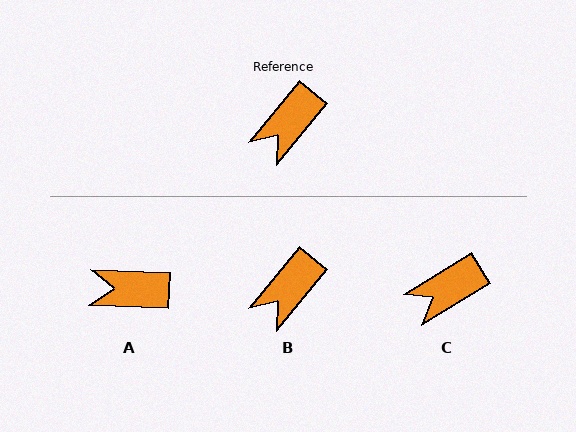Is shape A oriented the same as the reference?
No, it is off by about 53 degrees.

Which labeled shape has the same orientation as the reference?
B.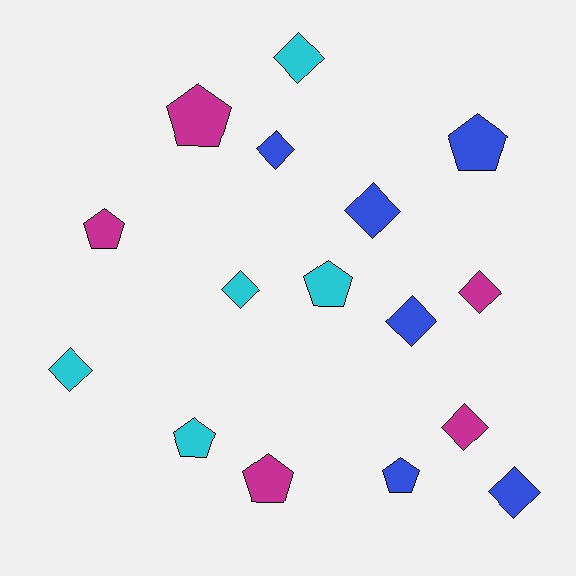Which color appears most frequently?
Blue, with 6 objects.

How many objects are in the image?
There are 16 objects.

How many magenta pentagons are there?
There are 3 magenta pentagons.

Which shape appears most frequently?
Diamond, with 9 objects.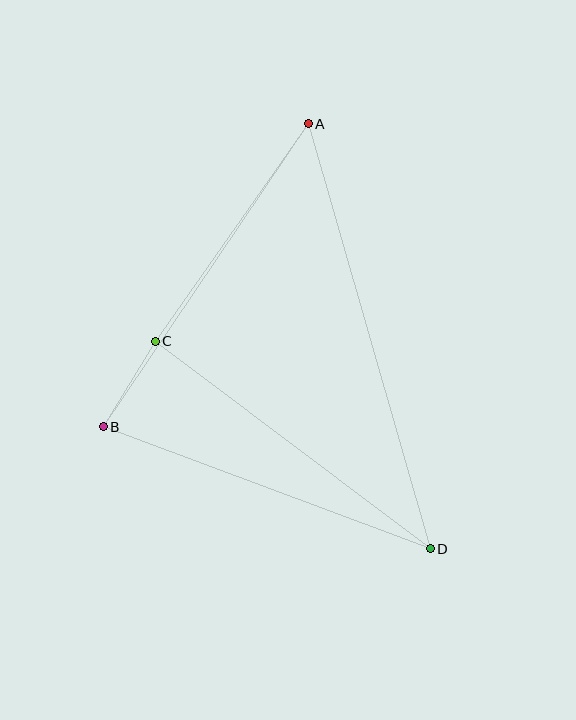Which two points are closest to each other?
Points B and C are closest to each other.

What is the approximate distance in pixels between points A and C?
The distance between A and C is approximately 266 pixels.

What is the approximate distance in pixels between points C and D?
The distance between C and D is approximately 345 pixels.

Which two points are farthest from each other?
Points A and D are farthest from each other.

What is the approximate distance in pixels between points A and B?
The distance between A and B is approximately 366 pixels.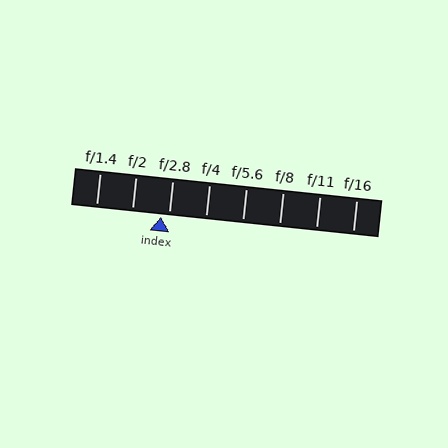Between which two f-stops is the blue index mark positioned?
The index mark is between f/2 and f/2.8.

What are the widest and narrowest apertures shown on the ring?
The widest aperture shown is f/1.4 and the narrowest is f/16.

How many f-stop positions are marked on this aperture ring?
There are 8 f-stop positions marked.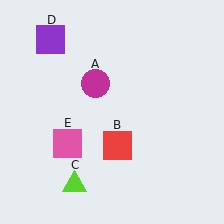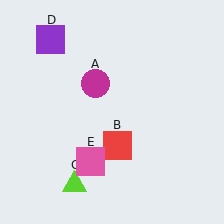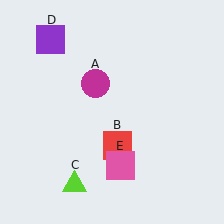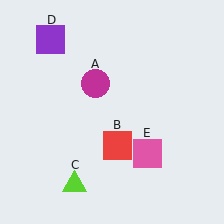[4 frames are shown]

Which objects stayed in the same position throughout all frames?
Magenta circle (object A) and red square (object B) and lime triangle (object C) and purple square (object D) remained stationary.